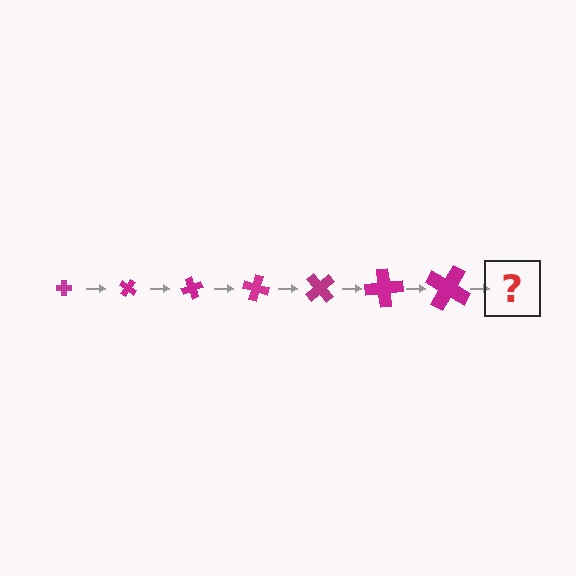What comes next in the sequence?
The next element should be a cross, larger than the previous one and rotated 245 degrees from the start.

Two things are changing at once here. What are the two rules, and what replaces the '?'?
The two rules are that the cross grows larger each step and it rotates 35 degrees each step. The '?' should be a cross, larger than the previous one and rotated 245 degrees from the start.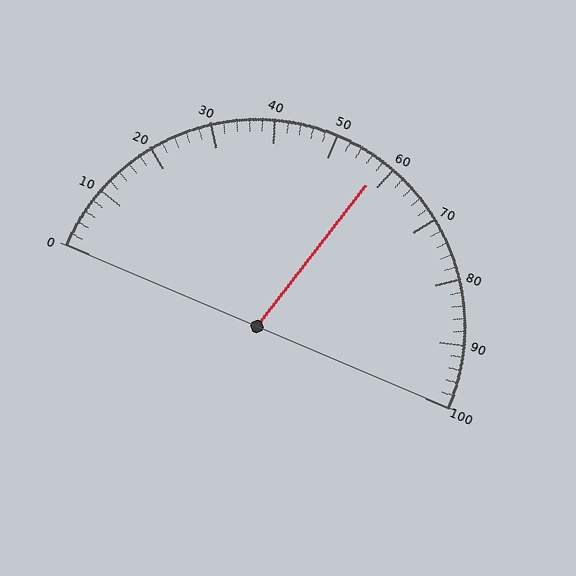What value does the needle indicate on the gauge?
The needle indicates approximately 58.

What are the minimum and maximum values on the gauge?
The gauge ranges from 0 to 100.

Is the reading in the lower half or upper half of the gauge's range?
The reading is in the upper half of the range (0 to 100).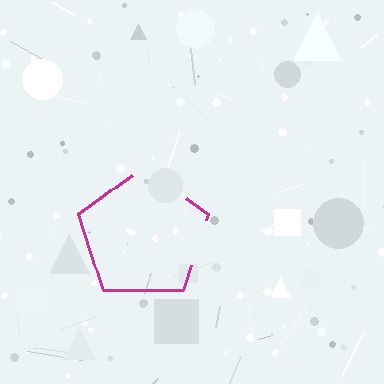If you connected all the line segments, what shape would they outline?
They would outline a pentagon.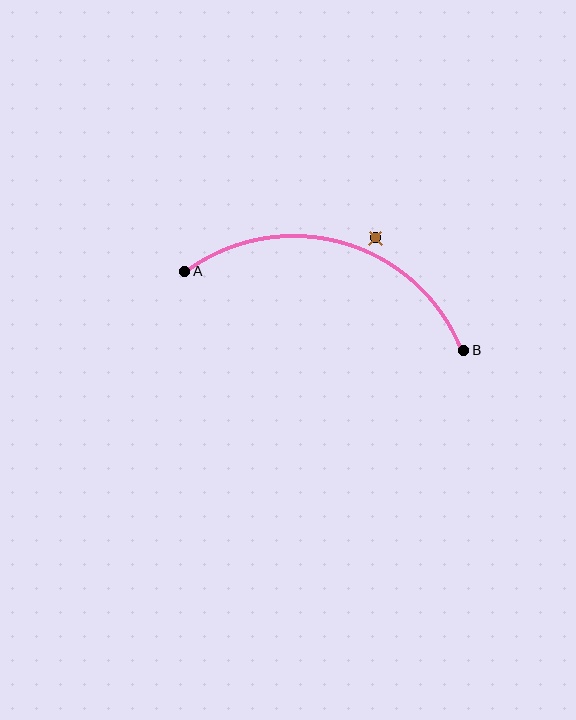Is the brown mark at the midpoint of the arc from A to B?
No — the brown mark does not lie on the arc at all. It sits slightly outside the curve.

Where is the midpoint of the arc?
The arc midpoint is the point on the curve farthest from the straight line joining A and B. It sits above that line.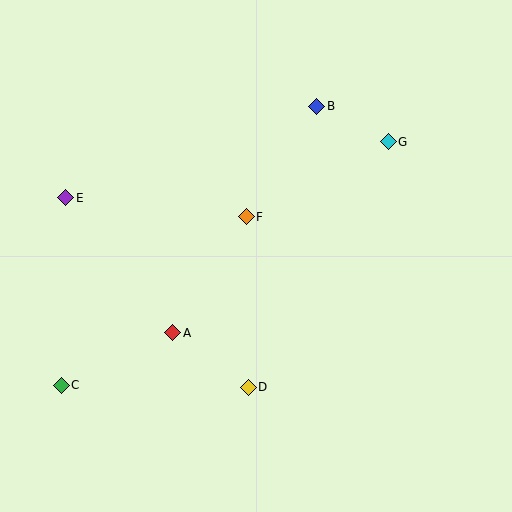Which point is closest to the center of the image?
Point F at (246, 217) is closest to the center.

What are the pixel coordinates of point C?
Point C is at (61, 385).